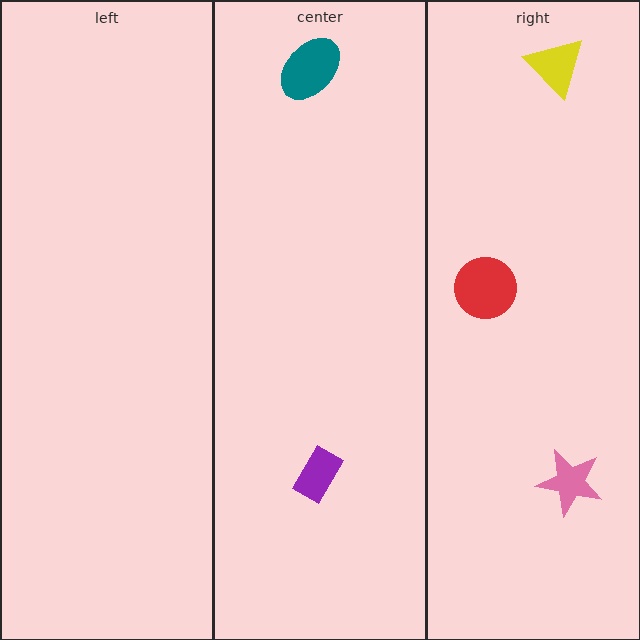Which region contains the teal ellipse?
The center region.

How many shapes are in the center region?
2.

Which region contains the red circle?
The right region.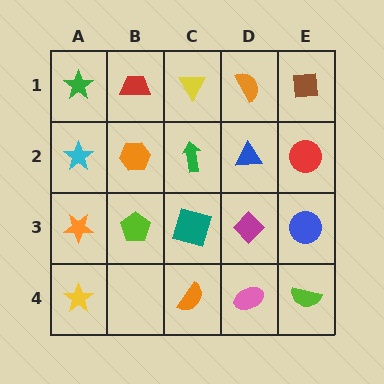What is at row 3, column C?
A teal square.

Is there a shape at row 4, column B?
No, that cell is empty.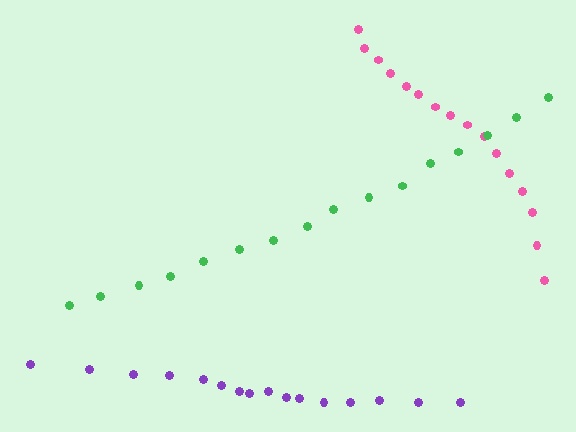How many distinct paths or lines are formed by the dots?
There are 3 distinct paths.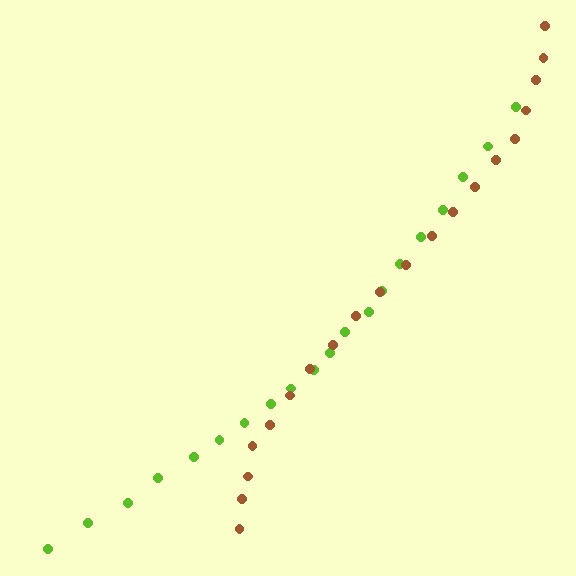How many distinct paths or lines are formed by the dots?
There are 2 distinct paths.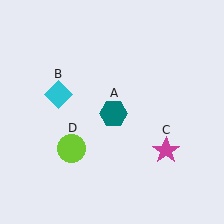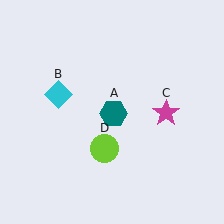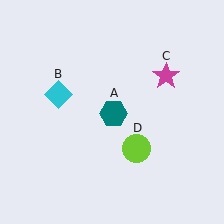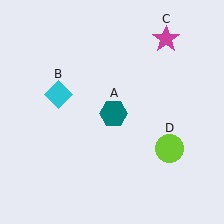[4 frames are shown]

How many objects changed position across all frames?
2 objects changed position: magenta star (object C), lime circle (object D).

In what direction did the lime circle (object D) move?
The lime circle (object D) moved right.